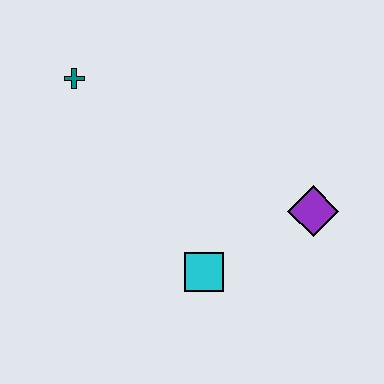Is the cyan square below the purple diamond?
Yes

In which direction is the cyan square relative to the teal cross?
The cyan square is below the teal cross.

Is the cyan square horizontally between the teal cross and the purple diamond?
Yes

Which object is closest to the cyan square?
The purple diamond is closest to the cyan square.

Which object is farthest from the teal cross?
The purple diamond is farthest from the teal cross.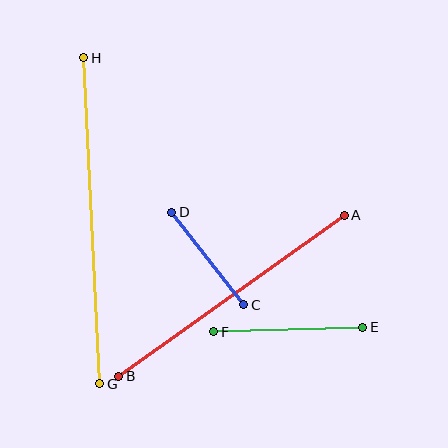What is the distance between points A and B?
The distance is approximately 277 pixels.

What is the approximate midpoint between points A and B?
The midpoint is at approximately (231, 296) pixels.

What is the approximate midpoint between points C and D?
The midpoint is at approximately (208, 258) pixels.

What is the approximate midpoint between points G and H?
The midpoint is at approximately (92, 221) pixels.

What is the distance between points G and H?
The distance is approximately 326 pixels.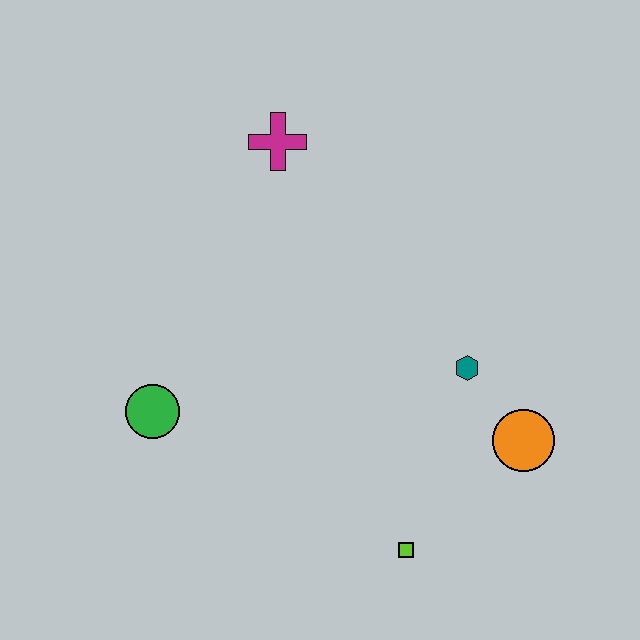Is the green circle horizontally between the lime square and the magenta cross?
No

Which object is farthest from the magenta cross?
The lime square is farthest from the magenta cross.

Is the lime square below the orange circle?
Yes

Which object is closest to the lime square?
The orange circle is closest to the lime square.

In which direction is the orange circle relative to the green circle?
The orange circle is to the right of the green circle.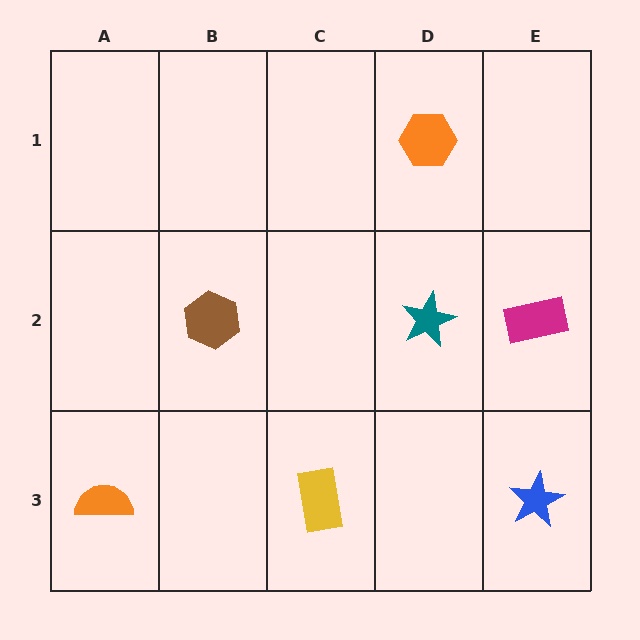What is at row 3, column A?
An orange semicircle.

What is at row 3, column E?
A blue star.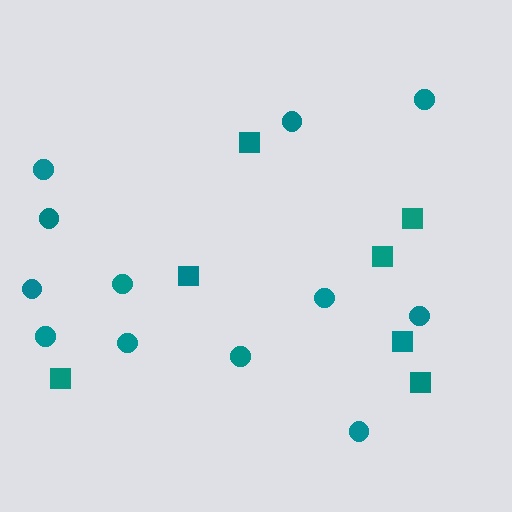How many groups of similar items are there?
There are 2 groups: one group of squares (7) and one group of circles (12).